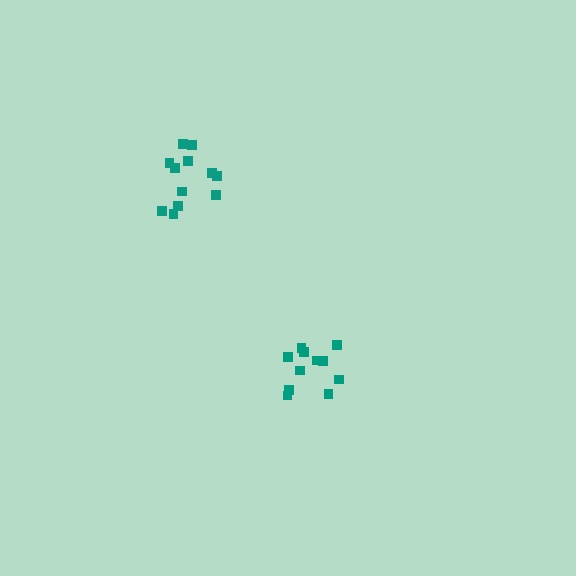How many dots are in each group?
Group 1: 11 dots, Group 2: 12 dots (23 total).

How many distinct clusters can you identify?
There are 2 distinct clusters.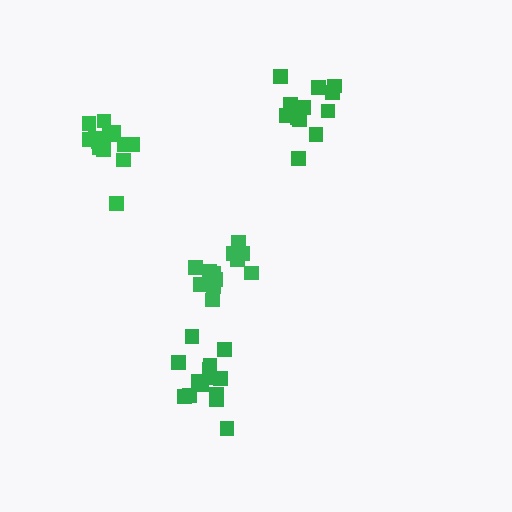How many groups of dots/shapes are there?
There are 4 groups.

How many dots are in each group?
Group 1: 13 dots, Group 2: 15 dots, Group 3: 16 dots, Group 4: 14 dots (58 total).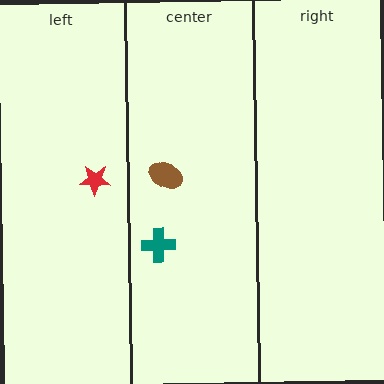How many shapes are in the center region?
2.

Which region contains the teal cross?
The center region.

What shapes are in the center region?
The teal cross, the brown ellipse.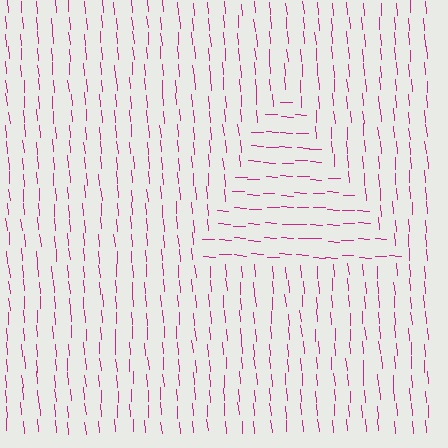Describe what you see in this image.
The image is filled with small magenta line segments. A triangle region in the image has lines oriented differently from the surrounding lines, creating a visible texture boundary.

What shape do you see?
I see a triangle.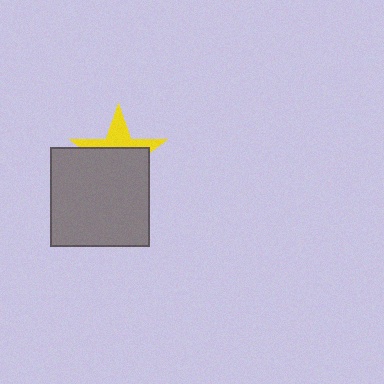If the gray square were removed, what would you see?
You would see the complete yellow star.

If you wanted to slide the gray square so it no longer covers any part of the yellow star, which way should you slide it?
Slide it down — that is the most direct way to separate the two shapes.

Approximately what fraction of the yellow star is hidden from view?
Roughly 62% of the yellow star is hidden behind the gray square.